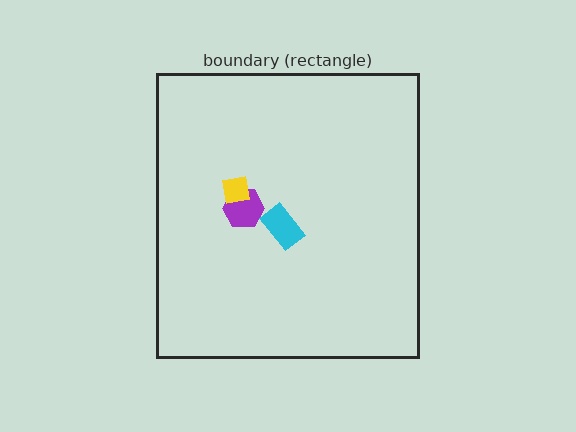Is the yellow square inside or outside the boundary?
Inside.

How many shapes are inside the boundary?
3 inside, 0 outside.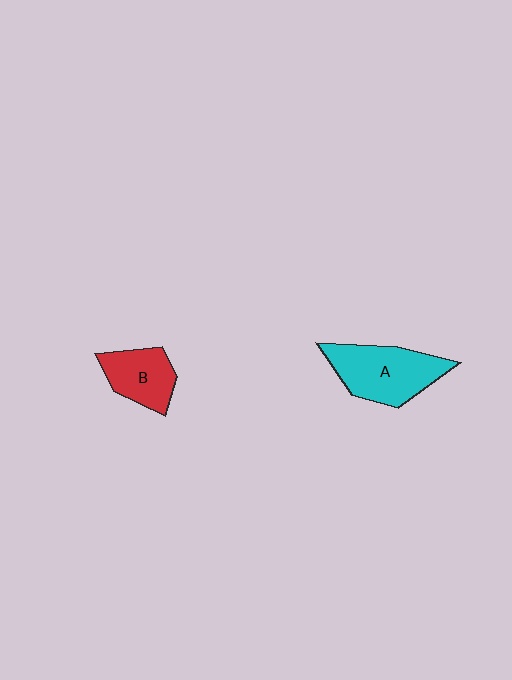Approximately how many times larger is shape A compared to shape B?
Approximately 1.5 times.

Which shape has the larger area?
Shape A (cyan).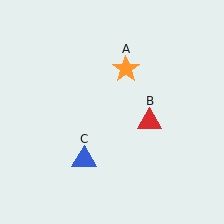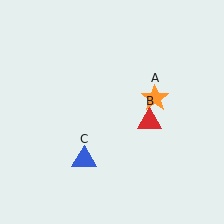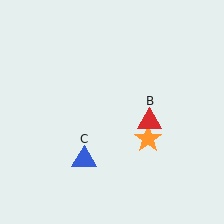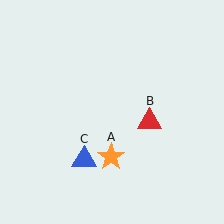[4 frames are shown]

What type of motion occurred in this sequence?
The orange star (object A) rotated clockwise around the center of the scene.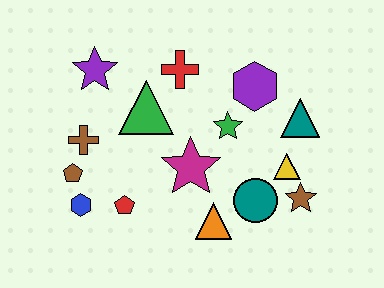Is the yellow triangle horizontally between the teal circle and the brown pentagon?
No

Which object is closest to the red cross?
The green triangle is closest to the red cross.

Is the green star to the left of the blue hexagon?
No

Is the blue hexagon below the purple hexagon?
Yes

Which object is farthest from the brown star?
The purple star is farthest from the brown star.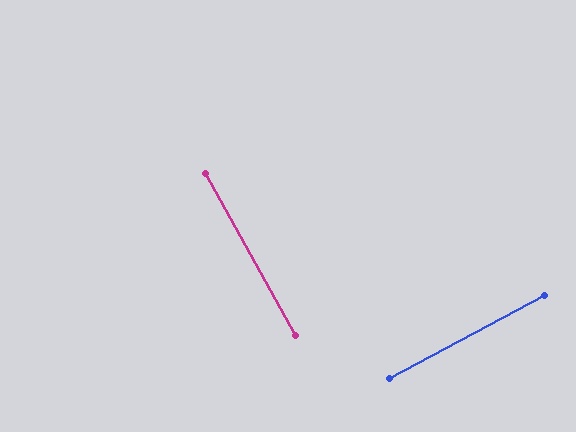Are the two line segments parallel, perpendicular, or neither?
Perpendicular — they meet at approximately 89°.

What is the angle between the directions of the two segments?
Approximately 89 degrees.